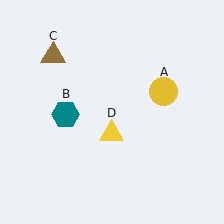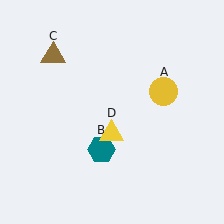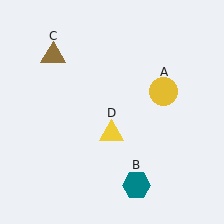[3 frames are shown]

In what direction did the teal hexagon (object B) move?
The teal hexagon (object B) moved down and to the right.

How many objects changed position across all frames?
1 object changed position: teal hexagon (object B).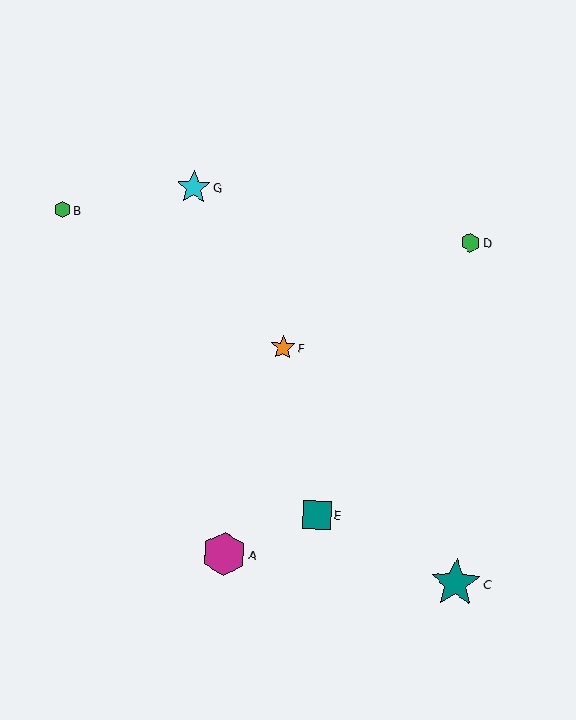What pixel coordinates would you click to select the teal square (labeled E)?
Click at (317, 515) to select the teal square E.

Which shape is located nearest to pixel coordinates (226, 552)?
The magenta hexagon (labeled A) at (224, 554) is nearest to that location.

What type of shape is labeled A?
Shape A is a magenta hexagon.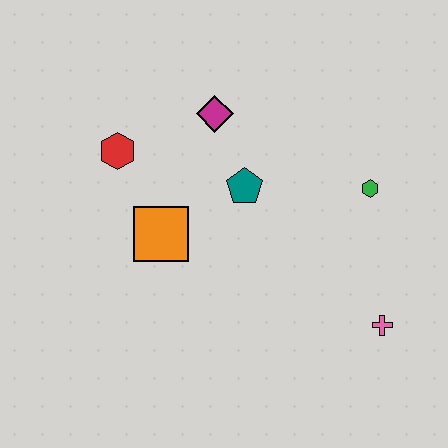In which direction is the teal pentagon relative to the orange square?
The teal pentagon is to the right of the orange square.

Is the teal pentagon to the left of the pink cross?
Yes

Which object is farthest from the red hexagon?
The pink cross is farthest from the red hexagon.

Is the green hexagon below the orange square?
No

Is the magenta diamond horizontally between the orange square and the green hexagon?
Yes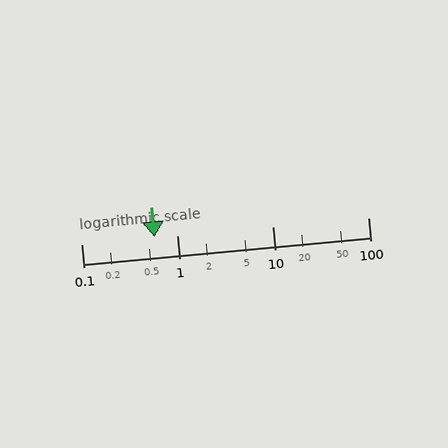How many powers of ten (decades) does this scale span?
The scale spans 3 decades, from 0.1 to 100.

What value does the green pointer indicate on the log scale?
The pointer indicates approximately 0.58.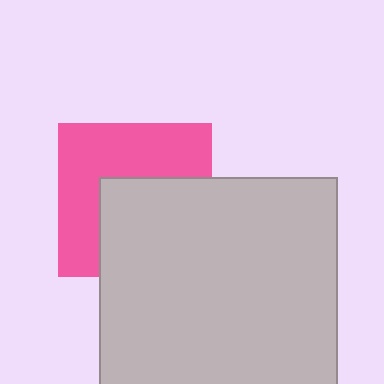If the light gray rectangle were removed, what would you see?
You would see the complete pink square.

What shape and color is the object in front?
The object in front is a light gray rectangle.